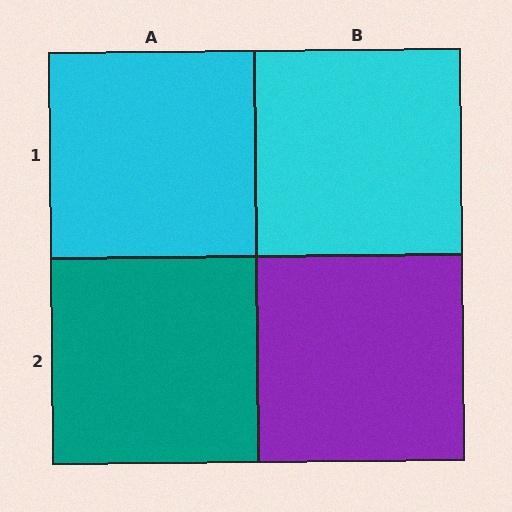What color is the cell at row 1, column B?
Cyan.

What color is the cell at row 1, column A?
Cyan.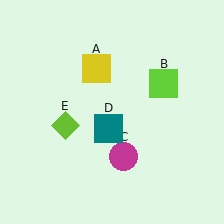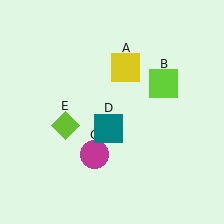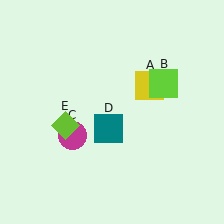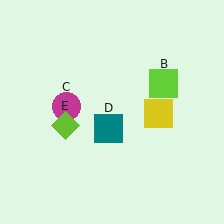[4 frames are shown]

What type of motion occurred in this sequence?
The yellow square (object A), magenta circle (object C) rotated clockwise around the center of the scene.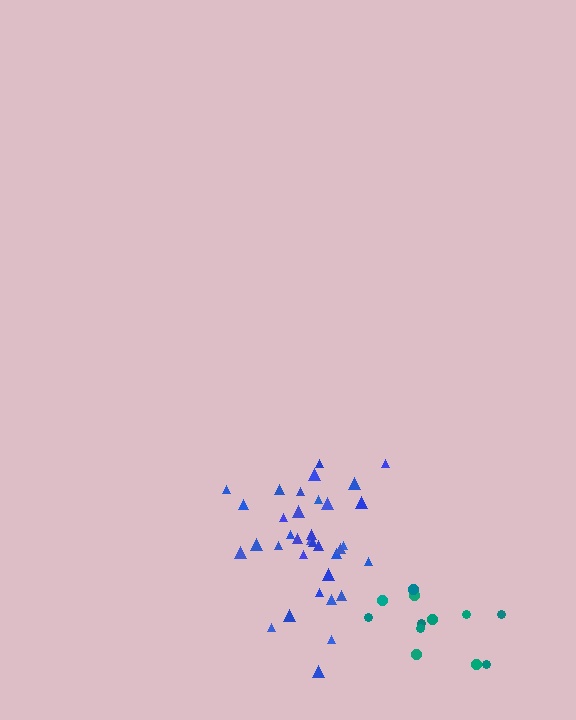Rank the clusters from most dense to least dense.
blue, teal.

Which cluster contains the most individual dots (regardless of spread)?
Blue (35).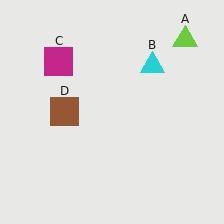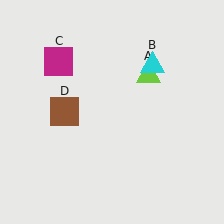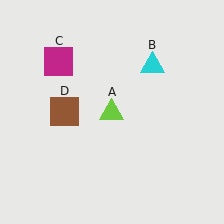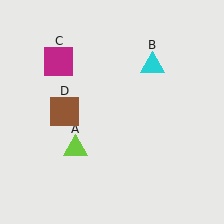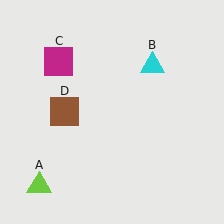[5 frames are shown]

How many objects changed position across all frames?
1 object changed position: lime triangle (object A).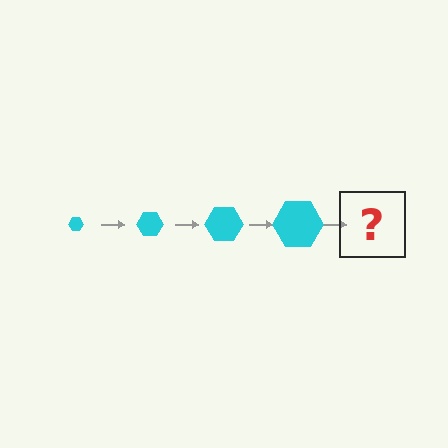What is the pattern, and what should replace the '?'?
The pattern is that the hexagon gets progressively larger each step. The '?' should be a cyan hexagon, larger than the previous one.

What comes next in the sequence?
The next element should be a cyan hexagon, larger than the previous one.